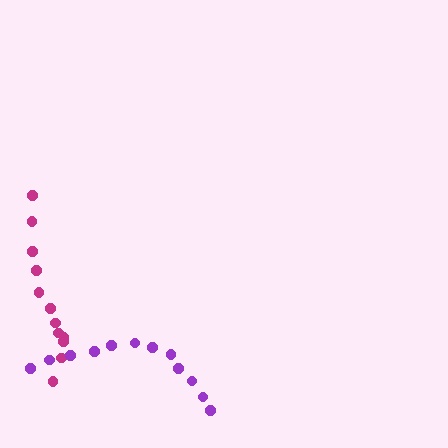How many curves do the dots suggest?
There are 2 distinct paths.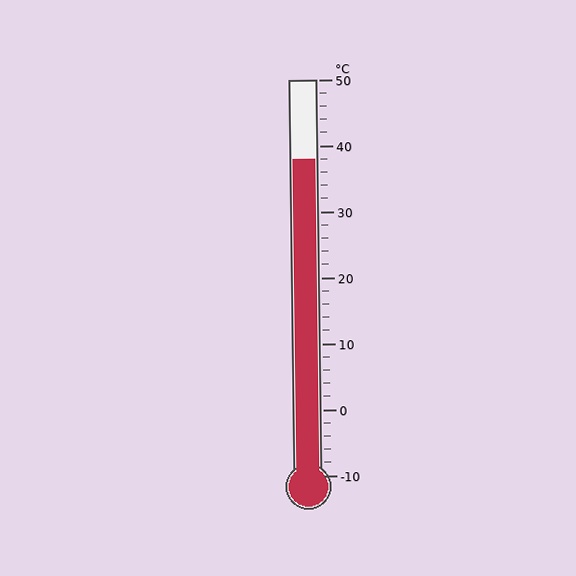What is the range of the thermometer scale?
The thermometer scale ranges from -10°C to 50°C.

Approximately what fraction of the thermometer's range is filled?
The thermometer is filled to approximately 80% of its range.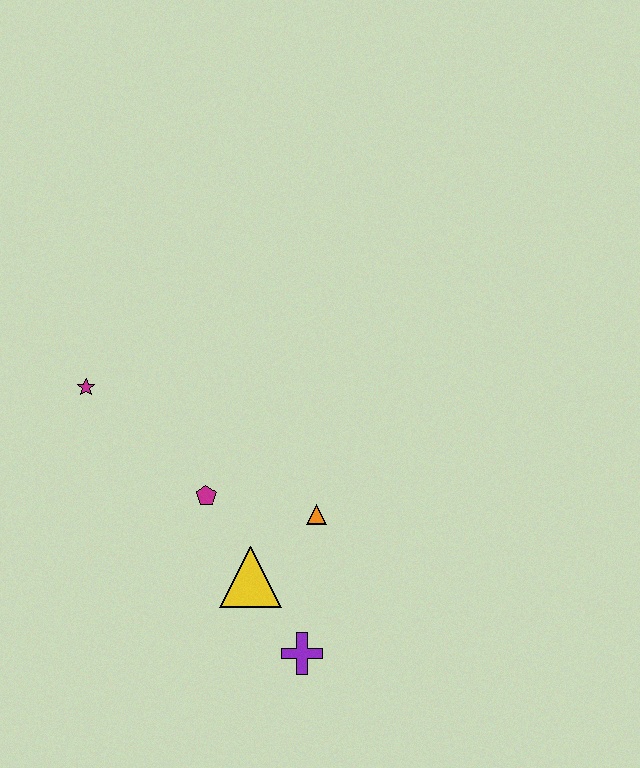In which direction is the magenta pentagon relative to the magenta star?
The magenta pentagon is to the right of the magenta star.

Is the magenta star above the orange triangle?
Yes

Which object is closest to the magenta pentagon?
The yellow triangle is closest to the magenta pentagon.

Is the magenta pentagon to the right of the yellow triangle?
No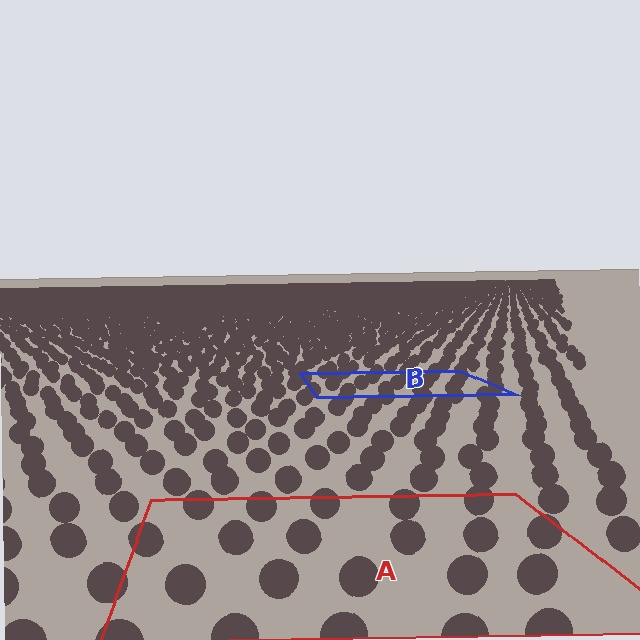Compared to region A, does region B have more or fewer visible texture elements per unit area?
Region B has more texture elements per unit area — they are packed more densely because it is farther away.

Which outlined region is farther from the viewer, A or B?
Region B is farther from the viewer — the texture elements inside it appear smaller and more densely packed.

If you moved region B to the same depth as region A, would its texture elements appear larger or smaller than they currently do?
They would appear larger. At a closer depth, the same texture elements are projected at a bigger on-screen size.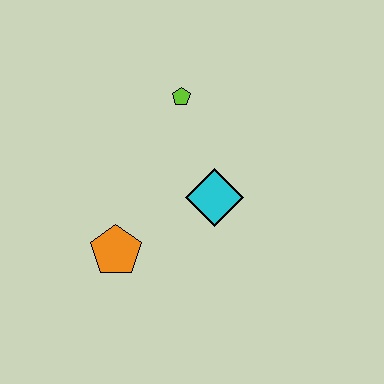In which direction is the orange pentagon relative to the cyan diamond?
The orange pentagon is to the left of the cyan diamond.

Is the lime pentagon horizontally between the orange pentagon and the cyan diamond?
Yes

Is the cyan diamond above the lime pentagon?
No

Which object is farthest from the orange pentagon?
The lime pentagon is farthest from the orange pentagon.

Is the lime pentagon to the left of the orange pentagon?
No